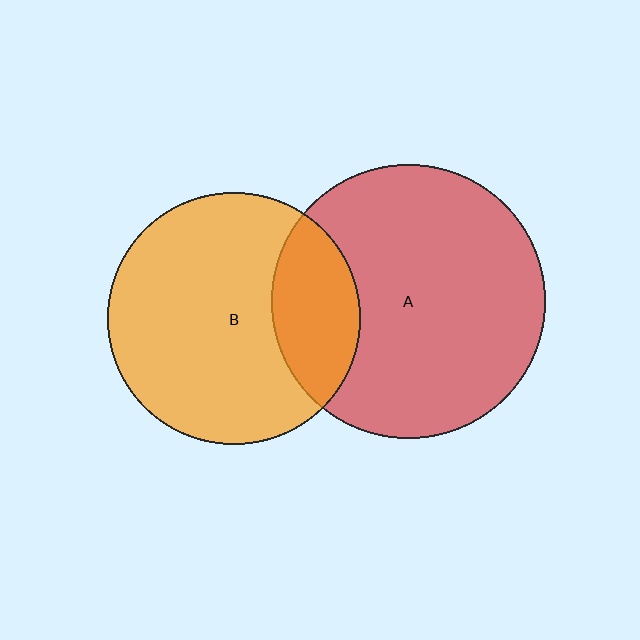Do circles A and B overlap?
Yes.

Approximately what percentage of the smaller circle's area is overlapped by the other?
Approximately 25%.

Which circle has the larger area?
Circle A (red).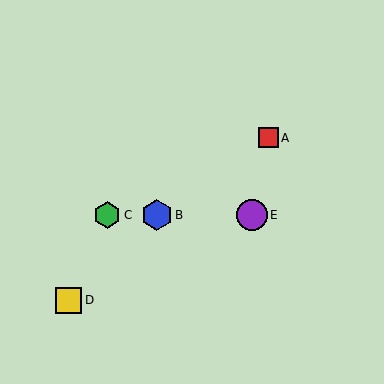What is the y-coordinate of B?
Object B is at y≈215.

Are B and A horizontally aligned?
No, B is at y≈215 and A is at y≈138.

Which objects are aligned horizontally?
Objects B, C, E are aligned horizontally.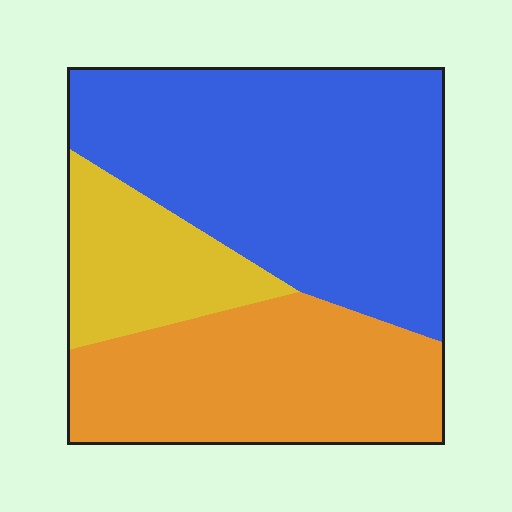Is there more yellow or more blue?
Blue.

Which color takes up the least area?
Yellow, at roughly 15%.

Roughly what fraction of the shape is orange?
Orange takes up between a quarter and a half of the shape.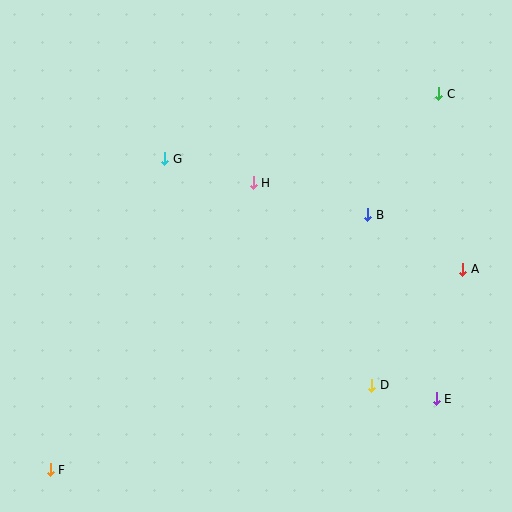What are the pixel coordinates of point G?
Point G is at (165, 159).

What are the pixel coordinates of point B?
Point B is at (368, 215).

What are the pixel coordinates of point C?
Point C is at (439, 94).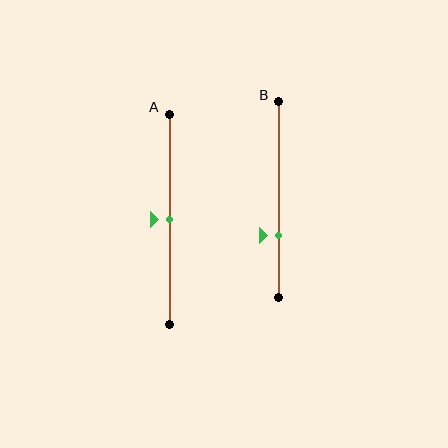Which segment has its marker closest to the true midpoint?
Segment A has its marker closest to the true midpoint.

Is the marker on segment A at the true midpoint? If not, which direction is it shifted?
Yes, the marker on segment A is at the true midpoint.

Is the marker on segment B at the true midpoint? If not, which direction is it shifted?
No, the marker on segment B is shifted downward by about 18% of the segment length.